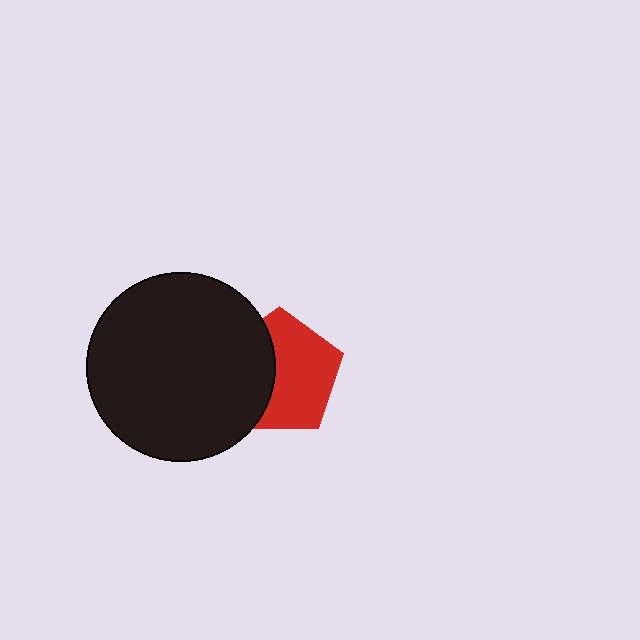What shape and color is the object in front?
The object in front is a black circle.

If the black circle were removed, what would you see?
You would see the complete red pentagon.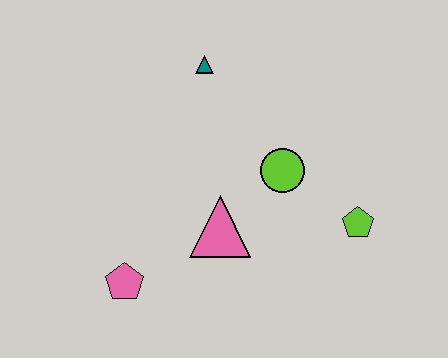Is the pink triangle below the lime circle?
Yes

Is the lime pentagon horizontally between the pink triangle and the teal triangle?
No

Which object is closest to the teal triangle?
The lime circle is closest to the teal triangle.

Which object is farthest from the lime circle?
The pink pentagon is farthest from the lime circle.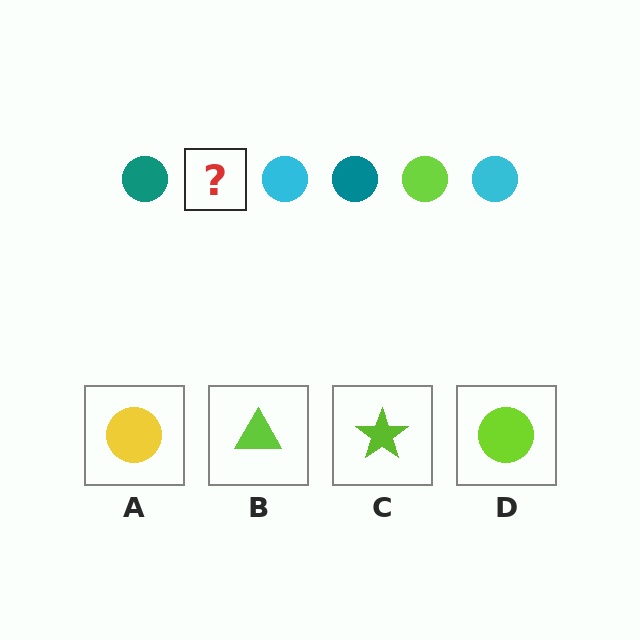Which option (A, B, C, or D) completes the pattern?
D.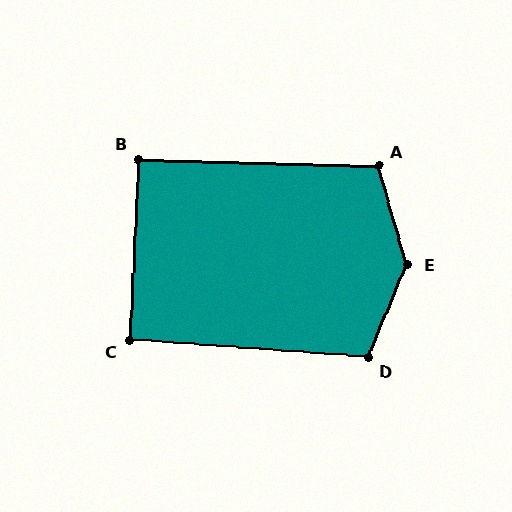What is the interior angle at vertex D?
Approximately 108 degrees (obtuse).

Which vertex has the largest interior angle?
E, at approximately 141 degrees.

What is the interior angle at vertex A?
Approximately 108 degrees (obtuse).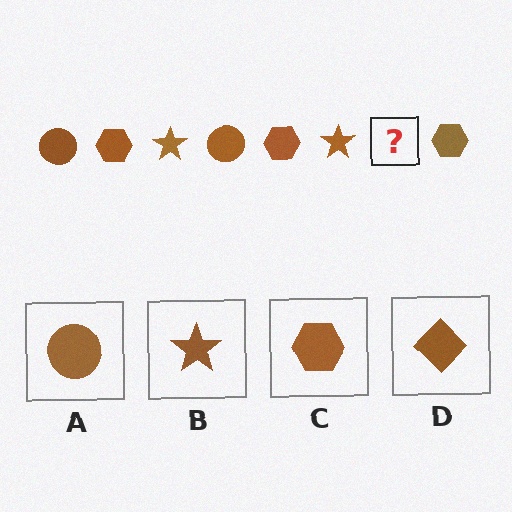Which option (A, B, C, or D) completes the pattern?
A.